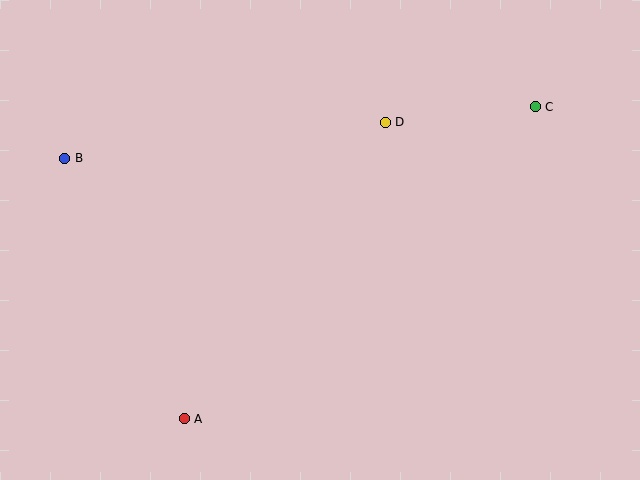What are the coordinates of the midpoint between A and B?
The midpoint between A and B is at (124, 288).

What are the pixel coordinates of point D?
Point D is at (385, 122).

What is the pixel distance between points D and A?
The distance between D and A is 359 pixels.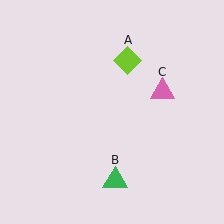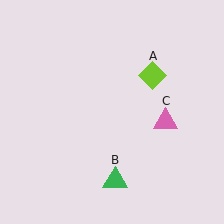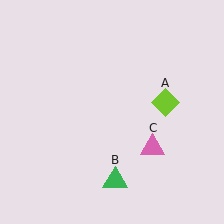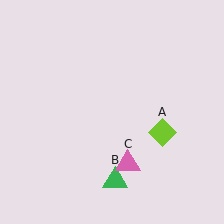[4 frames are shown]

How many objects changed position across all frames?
2 objects changed position: lime diamond (object A), pink triangle (object C).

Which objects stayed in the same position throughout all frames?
Green triangle (object B) remained stationary.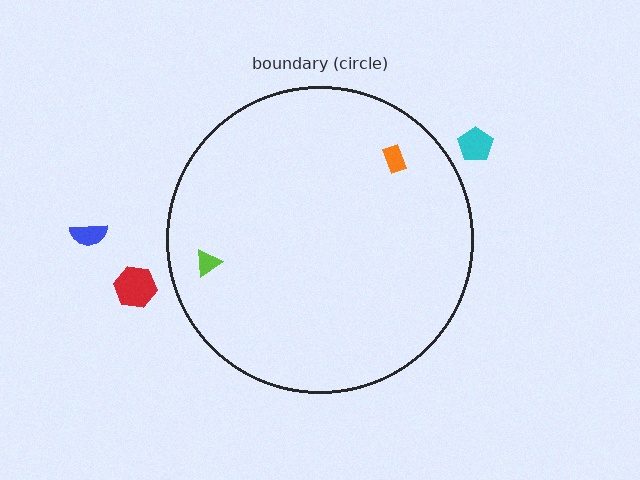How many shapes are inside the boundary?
2 inside, 3 outside.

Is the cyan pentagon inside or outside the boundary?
Outside.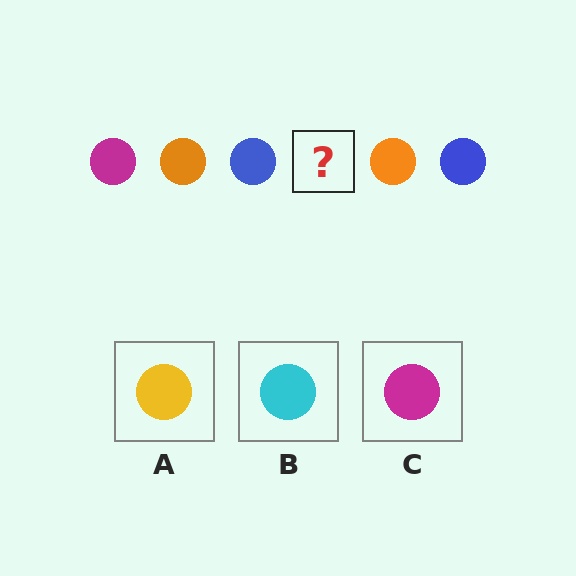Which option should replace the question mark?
Option C.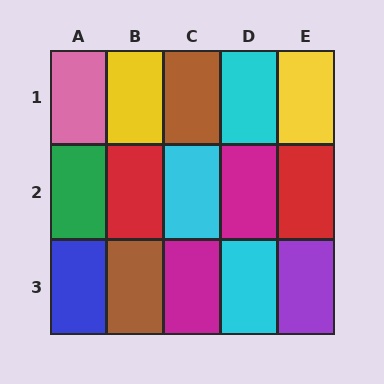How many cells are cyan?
3 cells are cyan.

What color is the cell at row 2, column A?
Green.